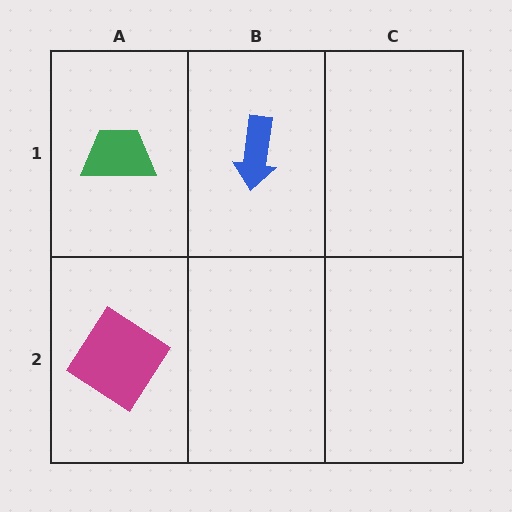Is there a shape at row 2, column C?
No, that cell is empty.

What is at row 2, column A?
A magenta diamond.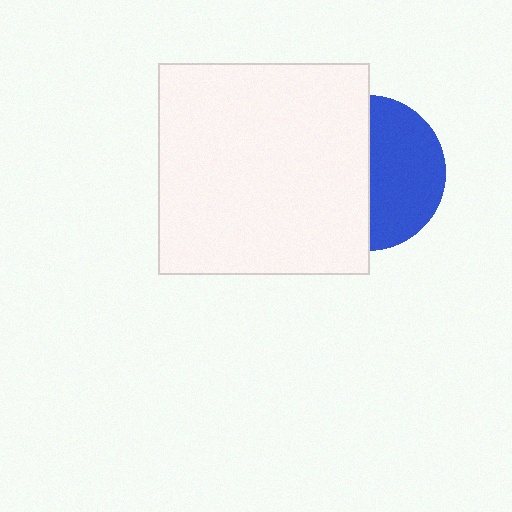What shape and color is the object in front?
The object in front is a white square.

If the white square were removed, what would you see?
You would see the complete blue circle.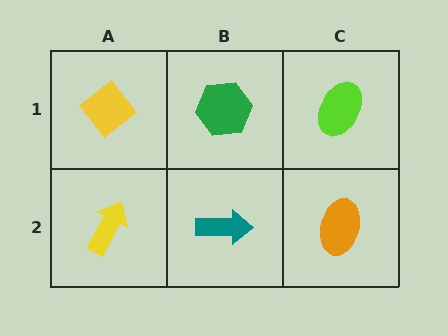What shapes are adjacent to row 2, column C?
A lime ellipse (row 1, column C), a teal arrow (row 2, column B).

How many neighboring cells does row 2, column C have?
2.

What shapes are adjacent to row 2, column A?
A yellow diamond (row 1, column A), a teal arrow (row 2, column B).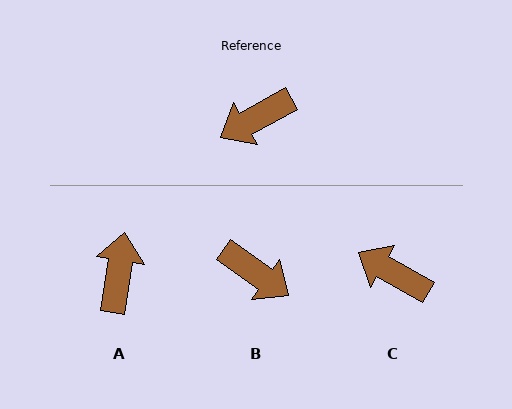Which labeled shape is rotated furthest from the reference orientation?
A, about 128 degrees away.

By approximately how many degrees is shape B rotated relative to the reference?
Approximately 116 degrees counter-clockwise.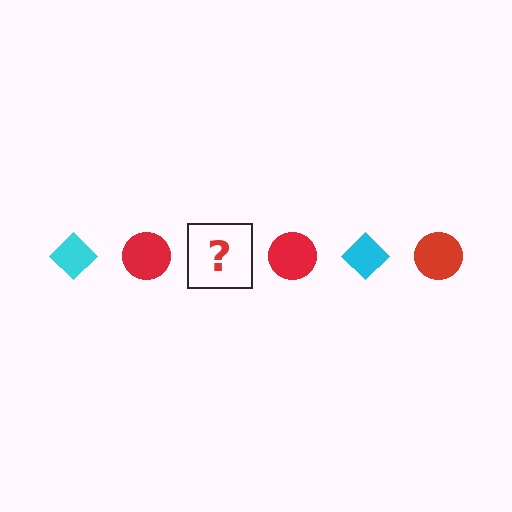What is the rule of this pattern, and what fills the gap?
The rule is that the pattern alternates between cyan diamond and red circle. The gap should be filled with a cyan diamond.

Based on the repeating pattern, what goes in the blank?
The blank should be a cyan diamond.